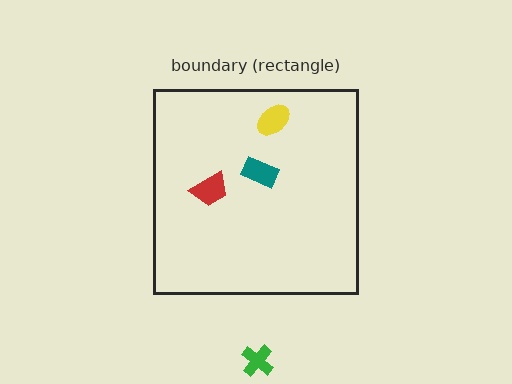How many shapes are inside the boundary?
3 inside, 1 outside.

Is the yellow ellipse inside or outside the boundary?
Inside.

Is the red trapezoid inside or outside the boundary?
Inside.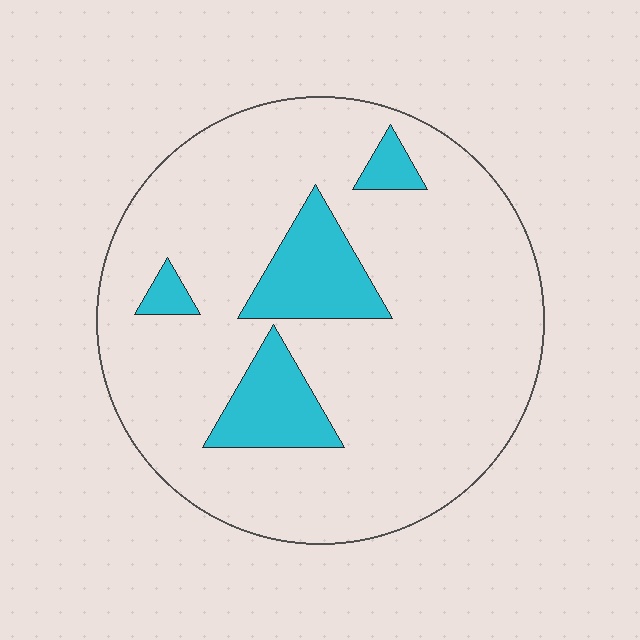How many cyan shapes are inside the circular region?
4.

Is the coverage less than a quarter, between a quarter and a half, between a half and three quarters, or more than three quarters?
Less than a quarter.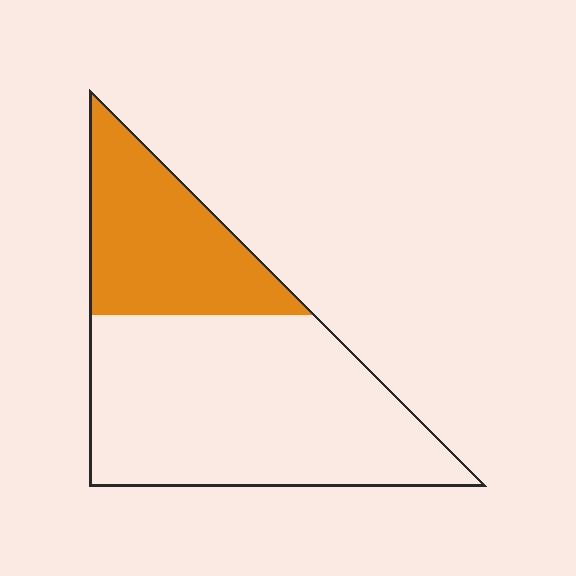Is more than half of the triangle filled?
No.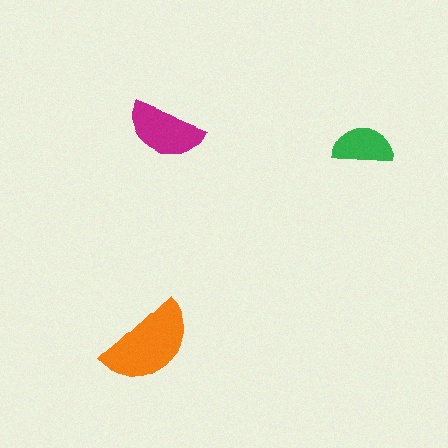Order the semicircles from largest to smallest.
the orange one, the magenta one, the green one.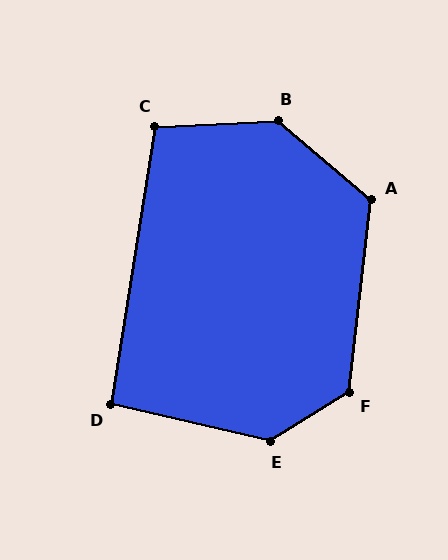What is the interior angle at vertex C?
Approximately 102 degrees (obtuse).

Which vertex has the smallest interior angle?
D, at approximately 94 degrees.